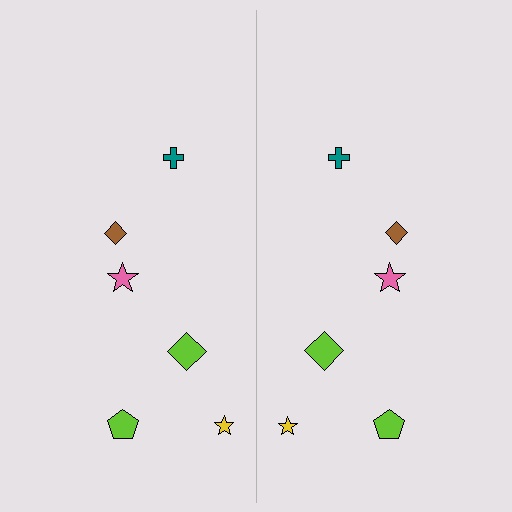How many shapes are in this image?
There are 12 shapes in this image.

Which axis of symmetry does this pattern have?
The pattern has a vertical axis of symmetry running through the center of the image.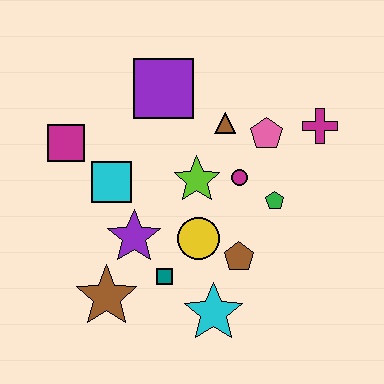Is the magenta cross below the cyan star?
No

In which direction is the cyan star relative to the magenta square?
The cyan star is below the magenta square.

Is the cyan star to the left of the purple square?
No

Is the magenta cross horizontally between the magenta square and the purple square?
No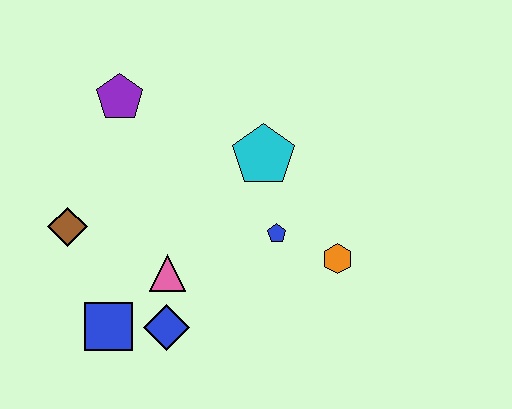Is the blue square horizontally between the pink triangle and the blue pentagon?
No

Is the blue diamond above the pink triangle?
No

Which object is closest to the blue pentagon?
The orange hexagon is closest to the blue pentagon.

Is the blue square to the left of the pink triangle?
Yes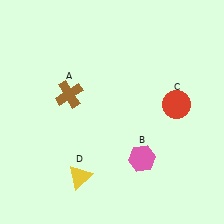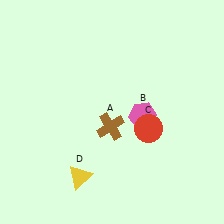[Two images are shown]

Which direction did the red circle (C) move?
The red circle (C) moved left.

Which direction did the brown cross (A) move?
The brown cross (A) moved right.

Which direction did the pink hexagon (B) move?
The pink hexagon (B) moved up.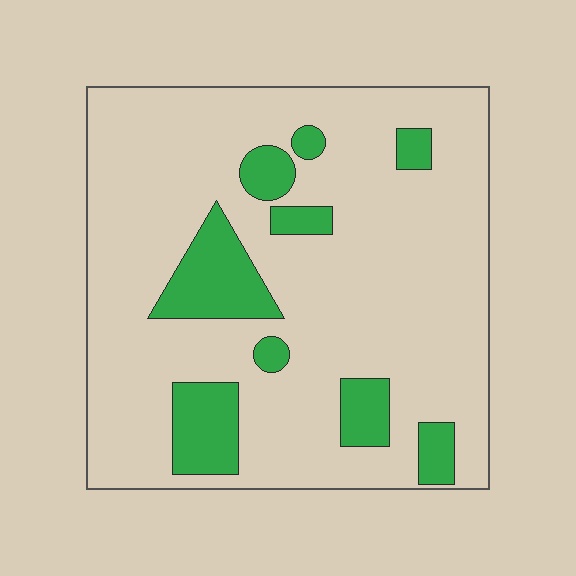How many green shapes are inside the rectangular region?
9.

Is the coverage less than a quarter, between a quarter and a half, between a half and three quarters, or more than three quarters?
Less than a quarter.